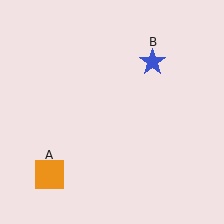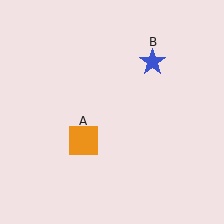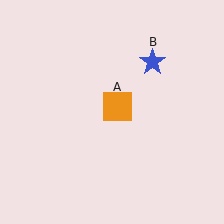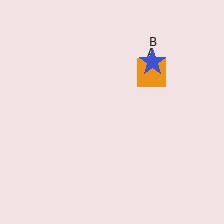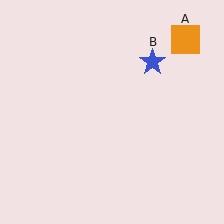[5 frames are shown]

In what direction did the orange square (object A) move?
The orange square (object A) moved up and to the right.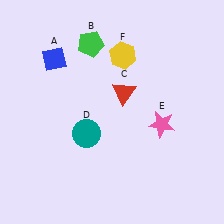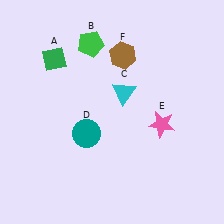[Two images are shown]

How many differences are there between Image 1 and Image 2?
There are 3 differences between the two images.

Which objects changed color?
A changed from blue to green. C changed from red to cyan. F changed from yellow to brown.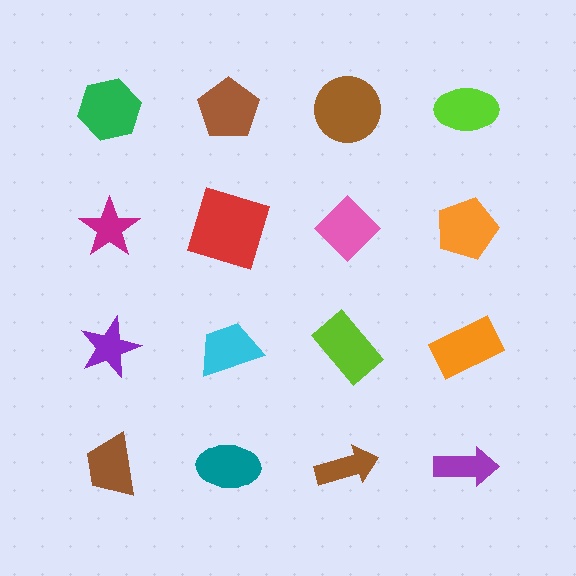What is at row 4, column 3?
A brown arrow.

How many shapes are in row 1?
4 shapes.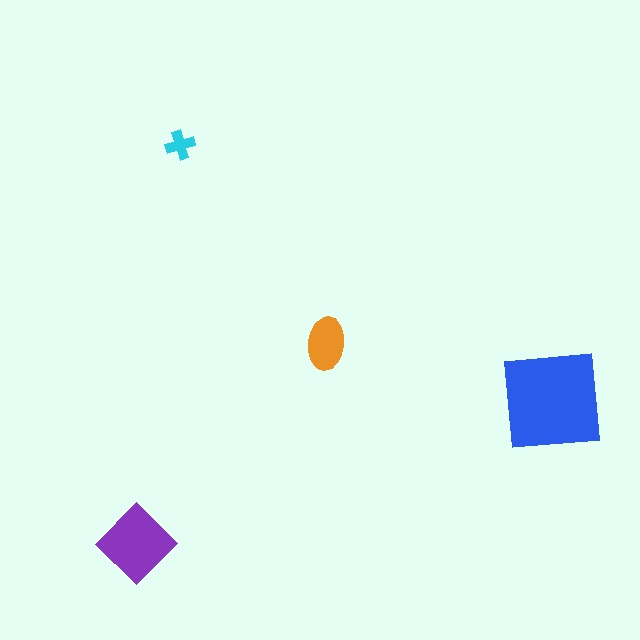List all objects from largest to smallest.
The blue square, the purple diamond, the orange ellipse, the cyan cross.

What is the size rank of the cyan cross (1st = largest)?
4th.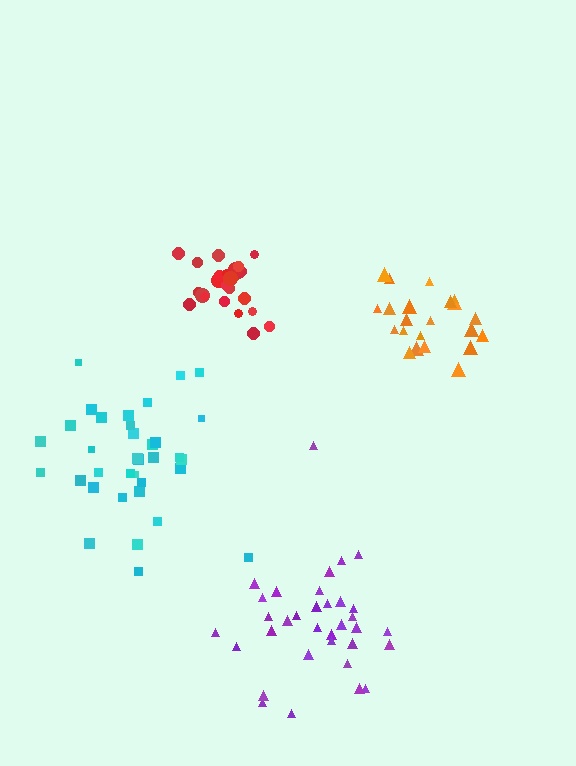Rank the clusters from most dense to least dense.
red, orange, cyan, purple.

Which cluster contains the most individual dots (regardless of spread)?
Cyan (35).